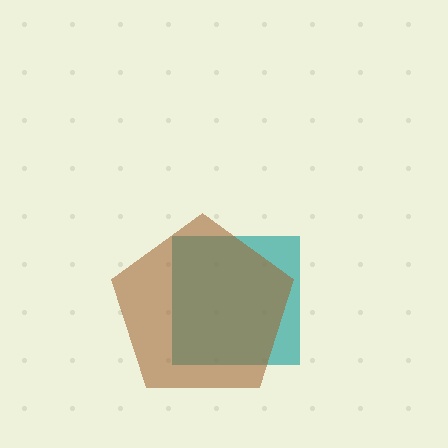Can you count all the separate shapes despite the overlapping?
Yes, there are 2 separate shapes.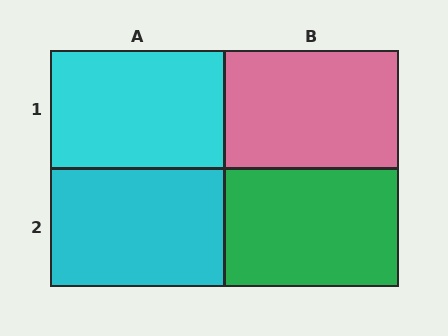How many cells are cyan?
2 cells are cyan.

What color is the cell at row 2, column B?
Green.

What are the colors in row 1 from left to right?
Cyan, pink.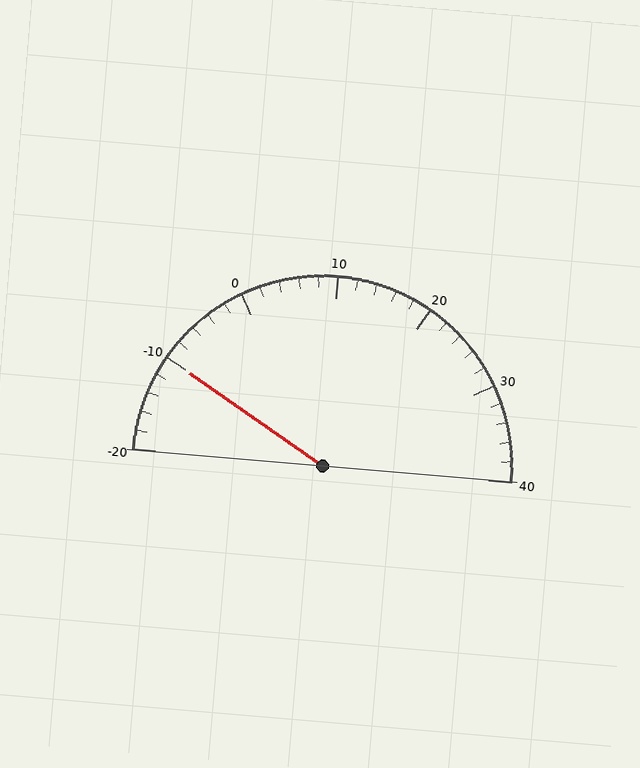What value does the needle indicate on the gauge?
The needle indicates approximately -10.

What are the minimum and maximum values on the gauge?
The gauge ranges from -20 to 40.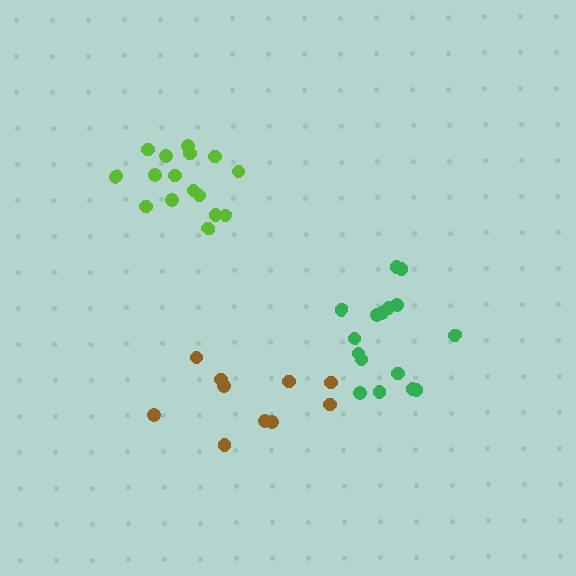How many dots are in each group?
Group 1: 16 dots, Group 2: 10 dots, Group 3: 16 dots (42 total).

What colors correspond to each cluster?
The clusters are colored: lime, brown, green.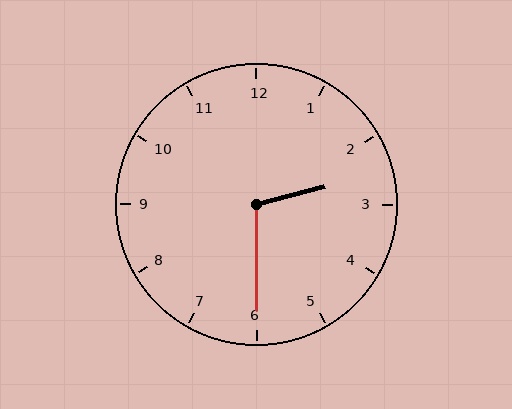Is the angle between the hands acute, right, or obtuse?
It is obtuse.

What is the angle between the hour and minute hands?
Approximately 105 degrees.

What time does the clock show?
2:30.